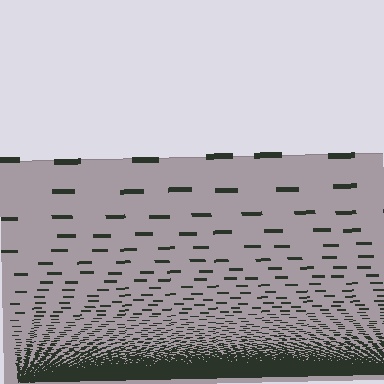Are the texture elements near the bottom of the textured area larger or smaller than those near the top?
Smaller. The gradient is inverted — elements near the bottom are smaller and denser.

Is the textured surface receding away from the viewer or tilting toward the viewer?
The surface appears to tilt toward the viewer. Texture elements get larger and sparser toward the top.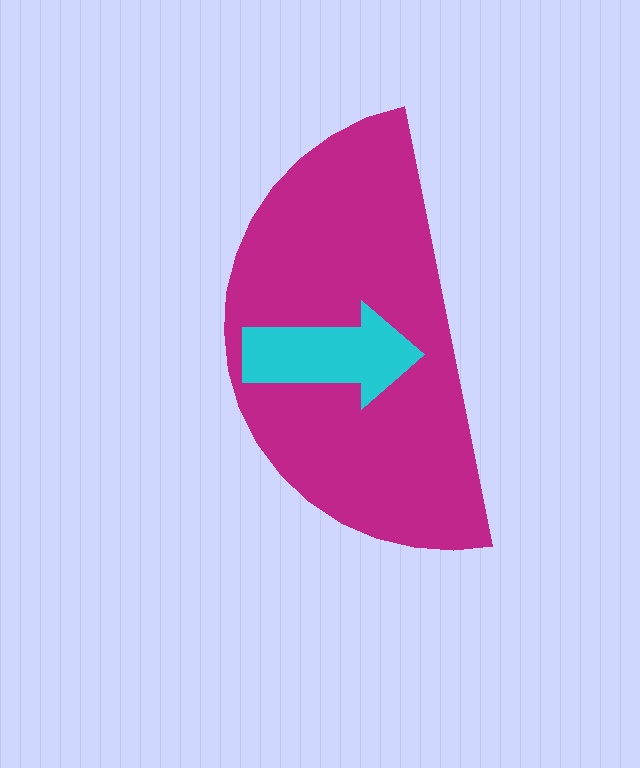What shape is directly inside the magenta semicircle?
The cyan arrow.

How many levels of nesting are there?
2.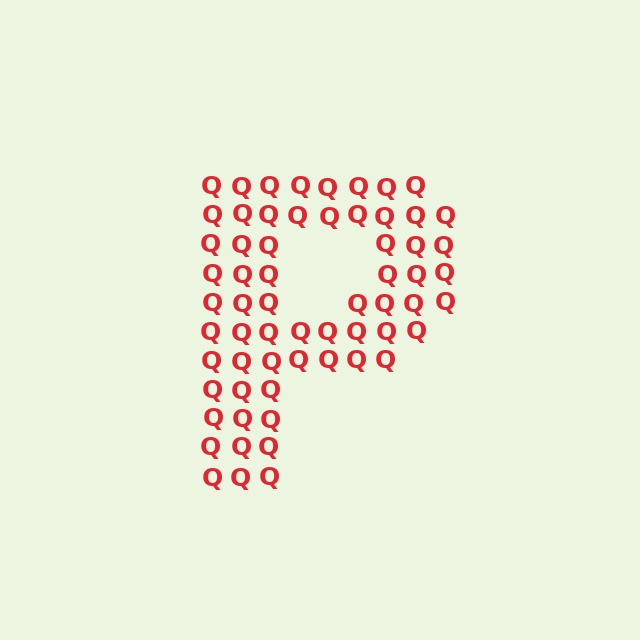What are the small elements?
The small elements are letter Q's.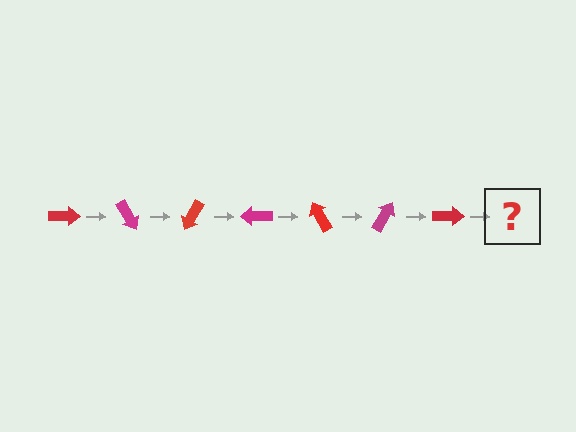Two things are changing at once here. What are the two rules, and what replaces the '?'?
The two rules are that it rotates 60 degrees each step and the color cycles through red and magenta. The '?' should be a magenta arrow, rotated 420 degrees from the start.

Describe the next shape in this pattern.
It should be a magenta arrow, rotated 420 degrees from the start.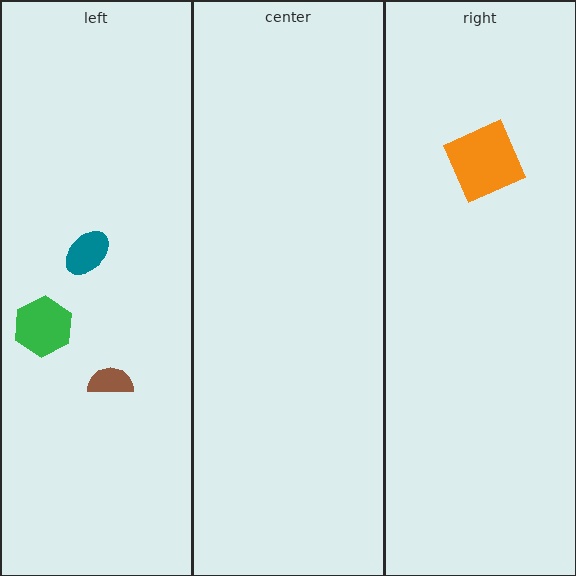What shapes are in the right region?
The orange square.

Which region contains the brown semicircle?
The left region.